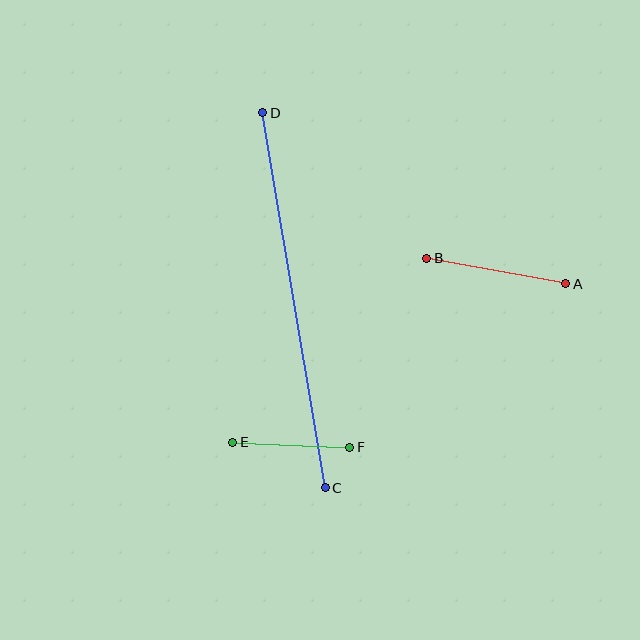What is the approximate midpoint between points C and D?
The midpoint is at approximately (294, 300) pixels.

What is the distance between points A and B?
The distance is approximately 141 pixels.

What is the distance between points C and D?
The distance is approximately 380 pixels.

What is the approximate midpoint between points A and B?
The midpoint is at approximately (496, 271) pixels.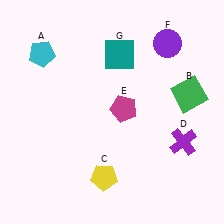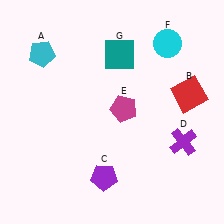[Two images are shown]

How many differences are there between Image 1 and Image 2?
There are 3 differences between the two images.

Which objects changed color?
B changed from green to red. C changed from yellow to purple. F changed from purple to cyan.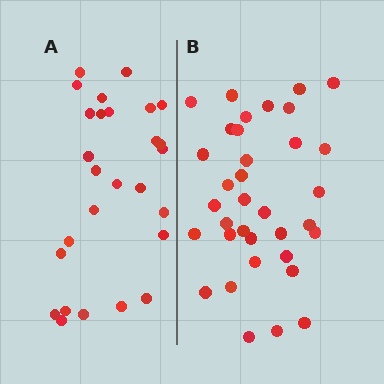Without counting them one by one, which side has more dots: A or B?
Region B (the right region) has more dots.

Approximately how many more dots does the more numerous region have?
Region B has roughly 8 or so more dots than region A.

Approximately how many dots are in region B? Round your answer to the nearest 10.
About 40 dots. (The exact count is 35, which rounds to 40.)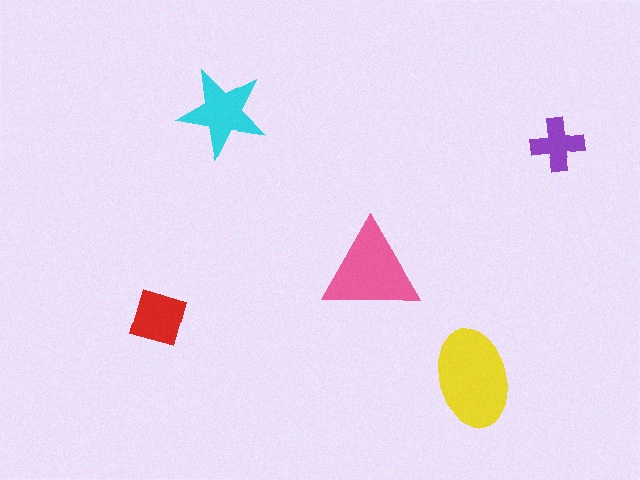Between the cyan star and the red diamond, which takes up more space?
The cyan star.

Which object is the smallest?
The purple cross.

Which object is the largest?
The yellow ellipse.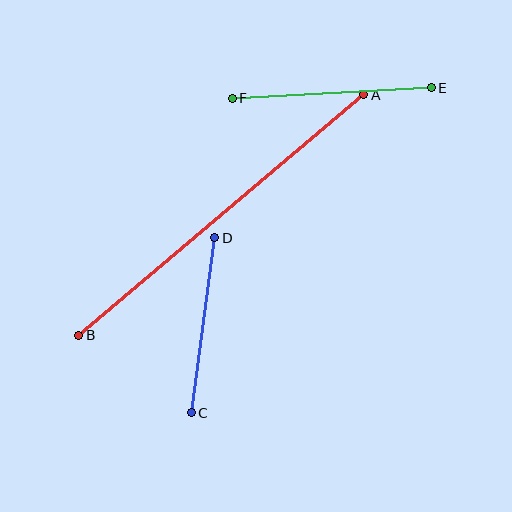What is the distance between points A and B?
The distance is approximately 373 pixels.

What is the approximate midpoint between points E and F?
The midpoint is at approximately (332, 93) pixels.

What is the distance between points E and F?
The distance is approximately 199 pixels.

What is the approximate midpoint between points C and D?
The midpoint is at approximately (203, 325) pixels.